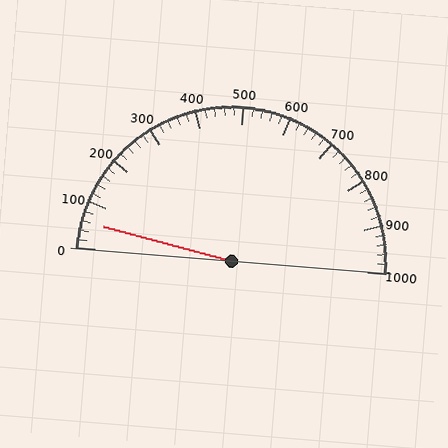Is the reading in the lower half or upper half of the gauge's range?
The reading is in the lower half of the range (0 to 1000).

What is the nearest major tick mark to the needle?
The nearest major tick mark is 100.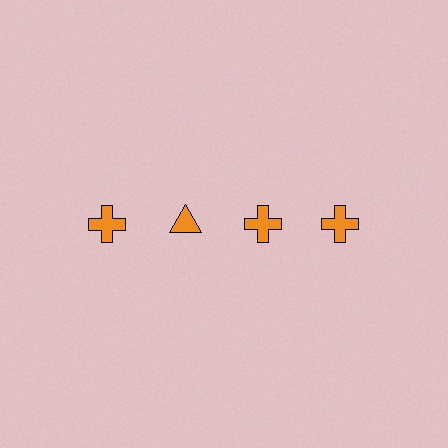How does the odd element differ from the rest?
It has a different shape: triangle instead of cross.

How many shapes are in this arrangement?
There are 4 shapes arranged in a grid pattern.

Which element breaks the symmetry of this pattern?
The orange triangle in the top row, second from left column breaks the symmetry. All other shapes are orange crosses.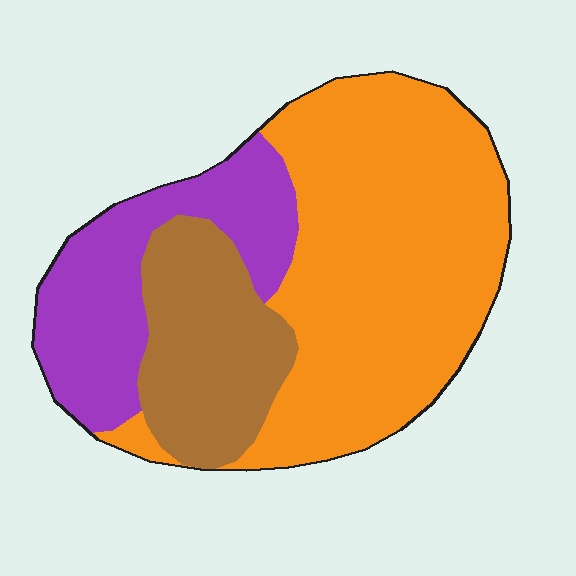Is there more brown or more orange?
Orange.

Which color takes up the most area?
Orange, at roughly 55%.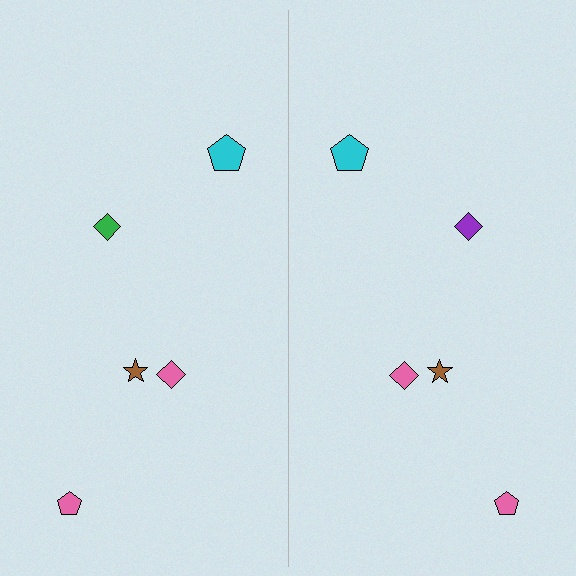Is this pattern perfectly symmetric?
No, the pattern is not perfectly symmetric. The purple diamond on the right side breaks the symmetry — its mirror counterpart is green.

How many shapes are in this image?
There are 10 shapes in this image.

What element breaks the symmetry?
The purple diamond on the right side breaks the symmetry — its mirror counterpart is green.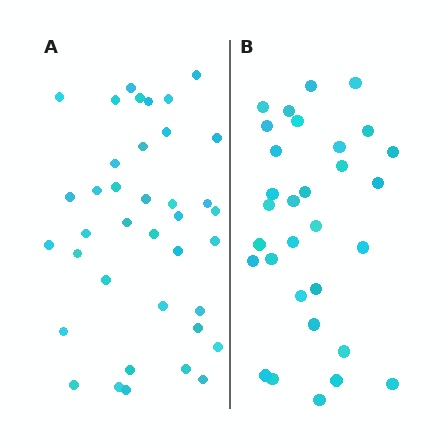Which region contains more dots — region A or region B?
Region A (the left region) has more dots.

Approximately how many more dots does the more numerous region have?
Region A has roughly 8 or so more dots than region B.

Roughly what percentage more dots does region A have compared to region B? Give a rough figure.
About 25% more.